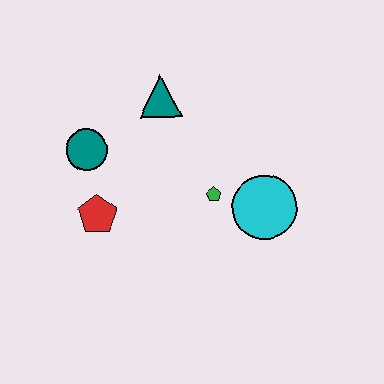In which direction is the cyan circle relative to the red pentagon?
The cyan circle is to the right of the red pentagon.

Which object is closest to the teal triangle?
The teal circle is closest to the teal triangle.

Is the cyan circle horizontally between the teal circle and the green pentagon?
No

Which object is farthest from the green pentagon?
The teal circle is farthest from the green pentagon.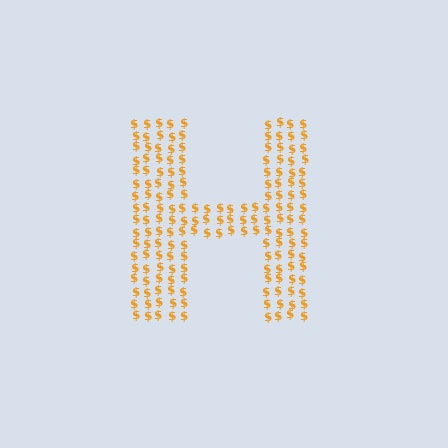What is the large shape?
The large shape is the letter H.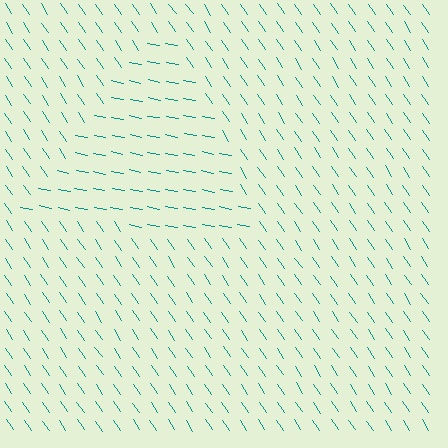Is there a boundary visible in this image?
Yes, there is a texture boundary formed by a change in line orientation.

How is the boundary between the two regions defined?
The boundary is defined purely by a change in line orientation (approximately 45 degrees difference). All lines are the same color and thickness.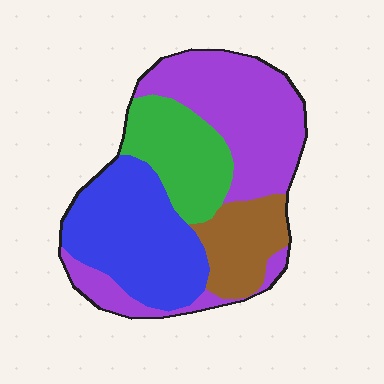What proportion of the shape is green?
Green covers about 20% of the shape.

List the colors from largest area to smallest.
From largest to smallest: purple, blue, green, brown.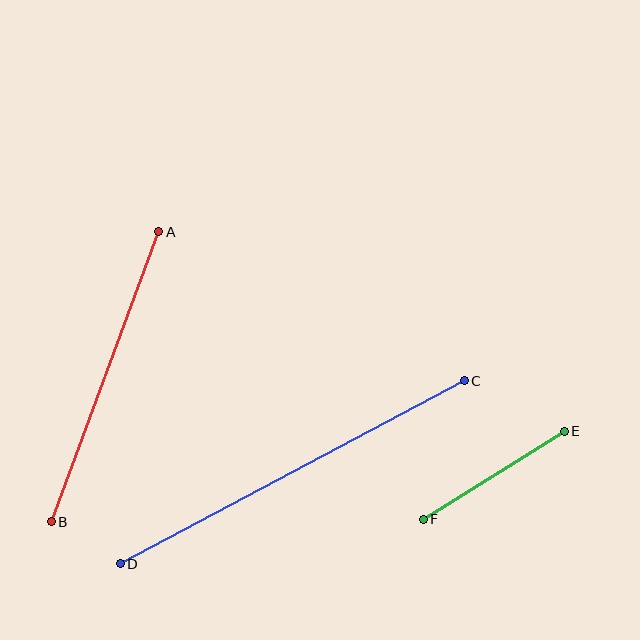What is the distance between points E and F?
The distance is approximately 166 pixels.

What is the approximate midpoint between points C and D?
The midpoint is at approximately (292, 472) pixels.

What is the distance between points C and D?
The distance is approximately 390 pixels.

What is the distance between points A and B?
The distance is approximately 309 pixels.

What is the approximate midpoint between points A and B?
The midpoint is at approximately (105, 377) pixels.